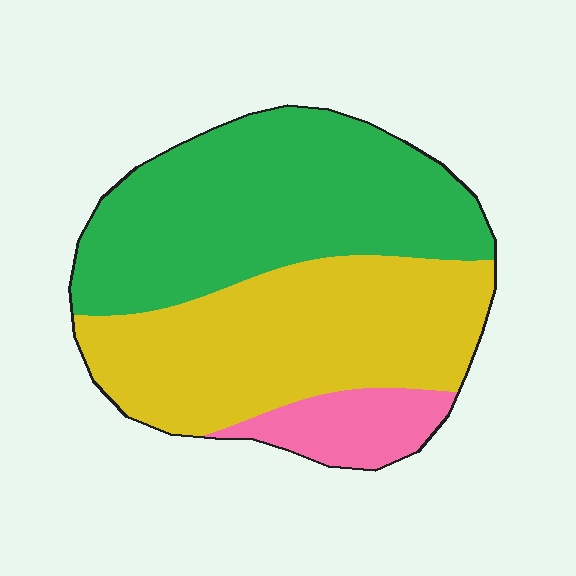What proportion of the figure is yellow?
Yellow takes up between a third and a half of the figure.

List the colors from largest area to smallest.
From largest to smallest: green, yellow, pink.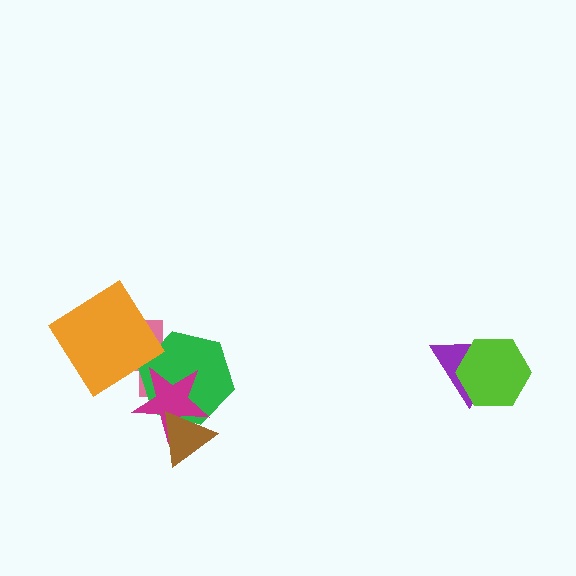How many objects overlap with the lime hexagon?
1 object overlaps with the lime hexagon.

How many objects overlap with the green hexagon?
3 objects overlap with the green hexagon.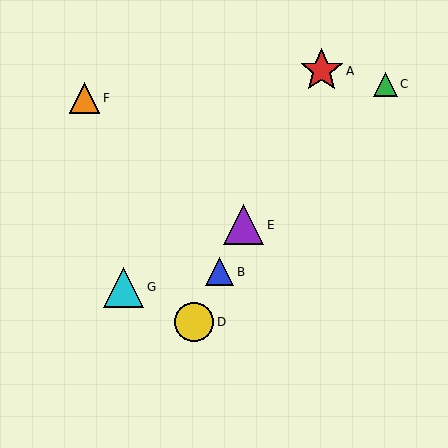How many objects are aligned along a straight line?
4 objects (A, B, D, E) are aligned along a straight line.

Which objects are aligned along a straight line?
Objects A, B, D, E are aligned along a straight line.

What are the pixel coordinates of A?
Object A is at (322, 71).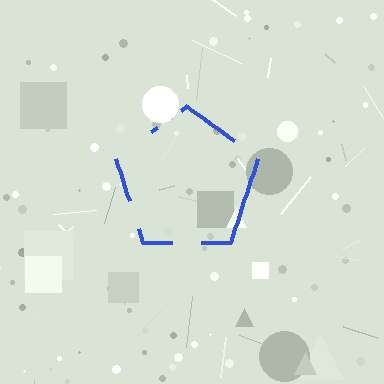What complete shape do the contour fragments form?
The contour fragments form a pentagon.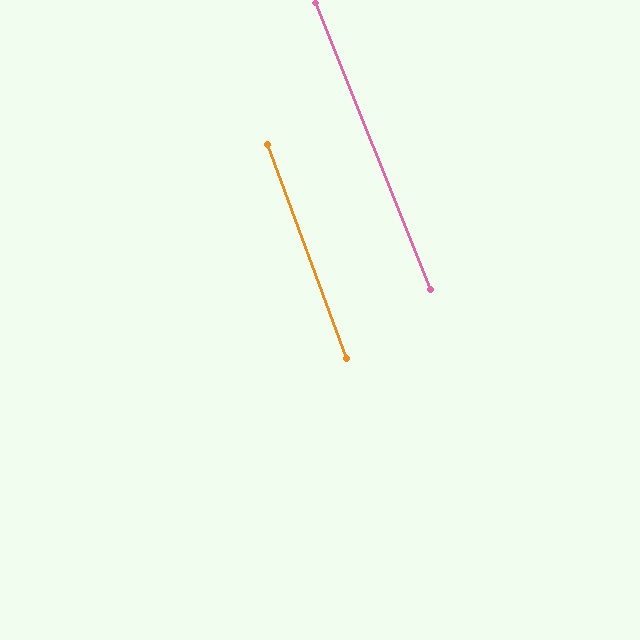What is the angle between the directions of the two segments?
Approximately 2 degrees.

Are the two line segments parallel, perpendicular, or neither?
Parallel — their directions differ by only 1.6°.